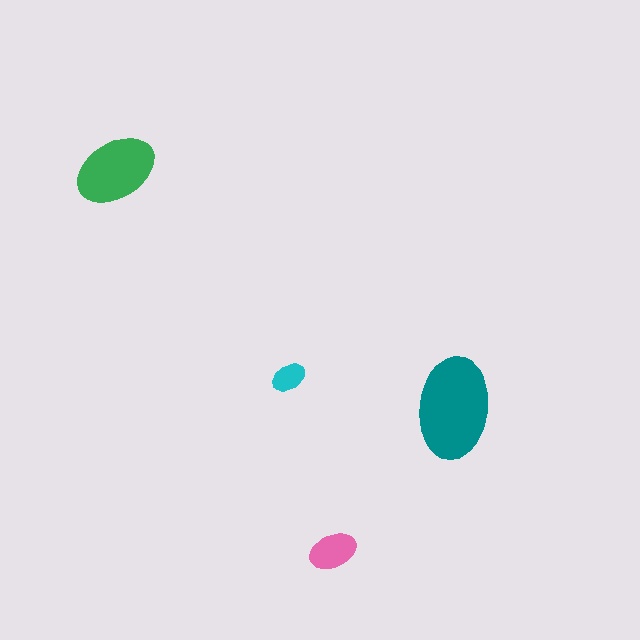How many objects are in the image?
There are 4 objects in the image.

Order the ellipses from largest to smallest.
the teal one, the green one, the pink one, the cyan one.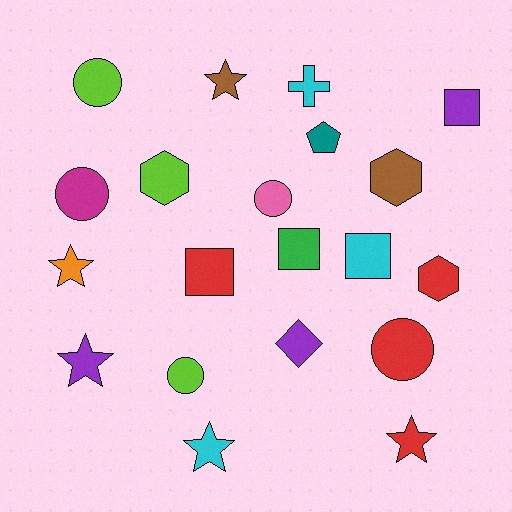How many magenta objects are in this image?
There is 1 magenta object.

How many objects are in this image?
There are 20 objects.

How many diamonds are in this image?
There is 1 diamond.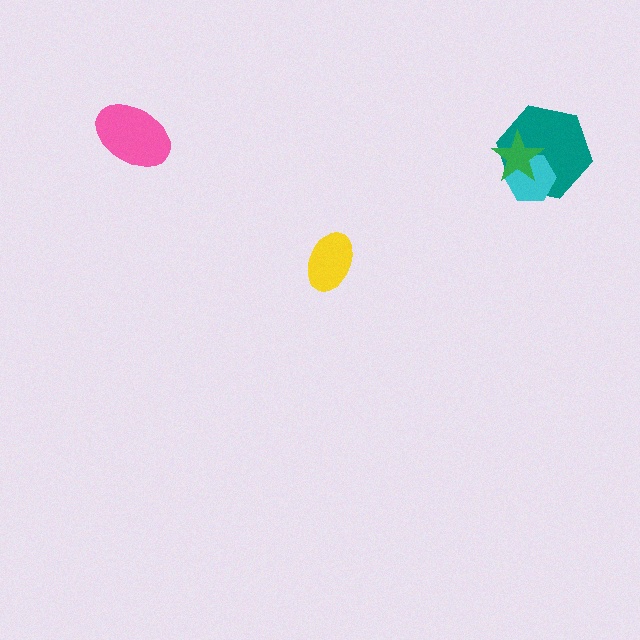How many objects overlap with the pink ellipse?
0 objects overlap with the pink ellipse.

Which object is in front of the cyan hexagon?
The green star is in front of the cyan hexagon.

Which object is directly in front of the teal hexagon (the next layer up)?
The cyan hexagon is directly in front of the teal hexagon.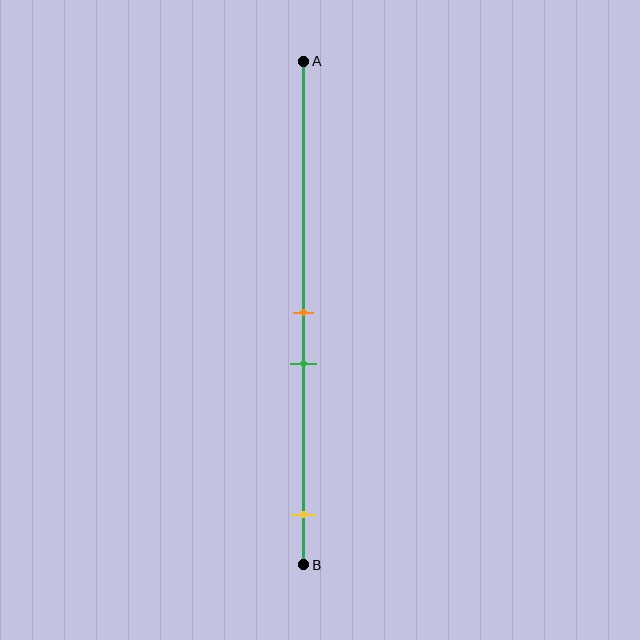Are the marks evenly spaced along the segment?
No, the marks are not evenly spaced.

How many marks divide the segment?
There are 3 marks dividing the segment.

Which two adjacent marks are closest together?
The orange and green marks are the closest adjacent pair.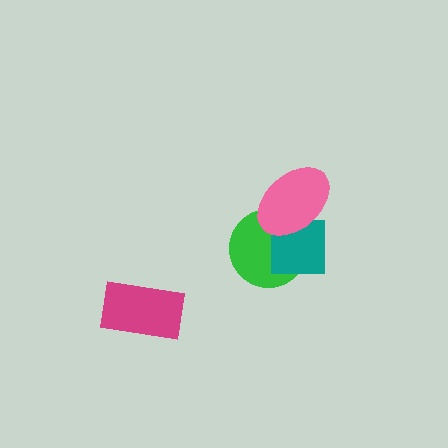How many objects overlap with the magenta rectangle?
0 objects overlap with the magenta rectangle.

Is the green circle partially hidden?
Yes, it is partially covered by another shape.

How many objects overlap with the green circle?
2 objects overlap with the green circle.